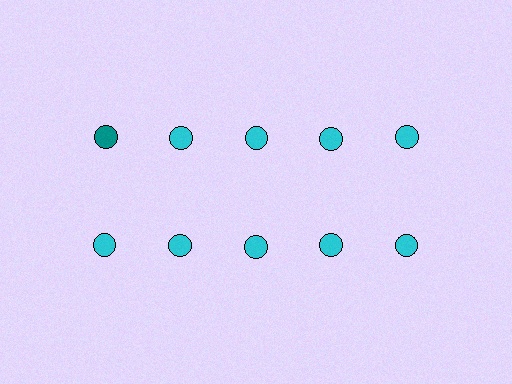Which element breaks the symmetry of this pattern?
The teal circle in the top row, leftmost column breaks the symmetry. All other shapes are cyan circles.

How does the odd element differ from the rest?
It has a different color: teal instead of cyan.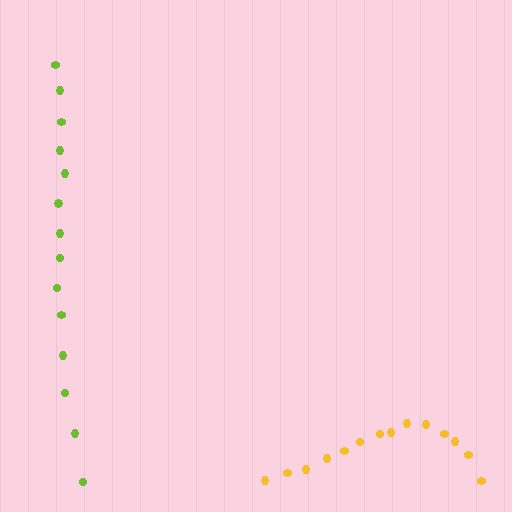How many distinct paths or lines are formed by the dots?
There are 2 distinct paths.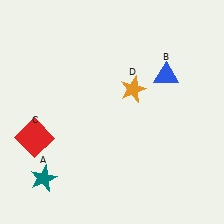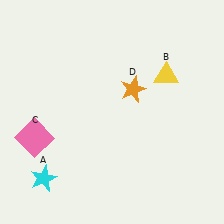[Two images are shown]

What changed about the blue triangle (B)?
In Image 1, B is blue. In Image 2, it changed to yellow.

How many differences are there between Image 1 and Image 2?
There are 3 differences between the two images.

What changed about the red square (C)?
In Image 1, C is red. In Image 2, it changed to pink.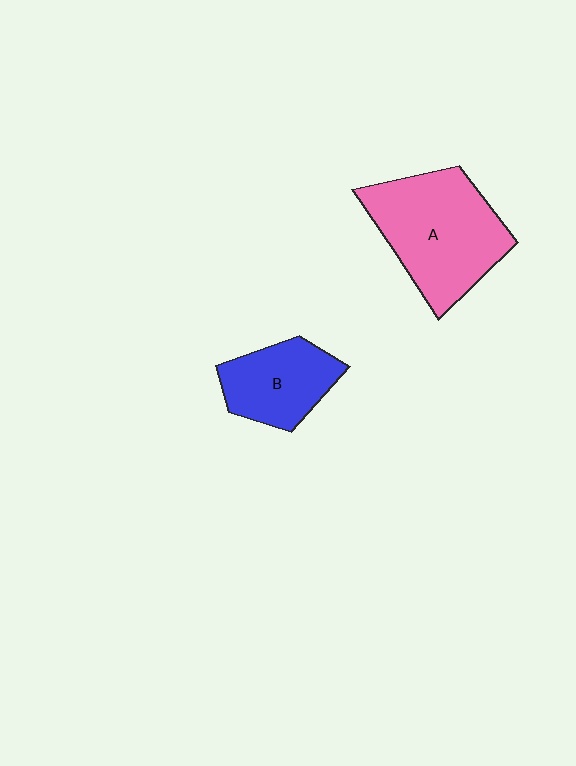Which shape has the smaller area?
Shape B (blue).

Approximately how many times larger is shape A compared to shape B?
Approximately 1.7 times.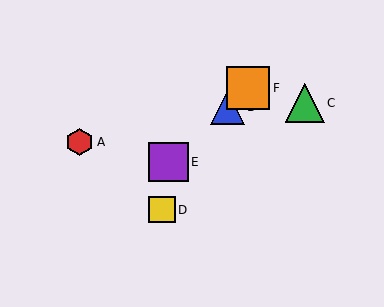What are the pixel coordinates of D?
Object D is at (162, 210).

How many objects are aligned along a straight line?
3 objects (B, E, F) are aligned along a straight line.